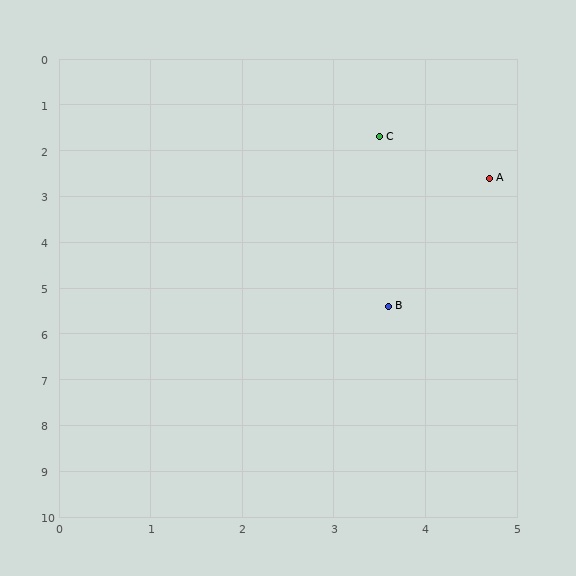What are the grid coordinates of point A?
Point A is at approximately (4.7, 2.6).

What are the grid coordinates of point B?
Point B is at approximately (3.6, 5.4).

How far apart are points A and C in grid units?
Points A and C are about 1.5 grid units apart.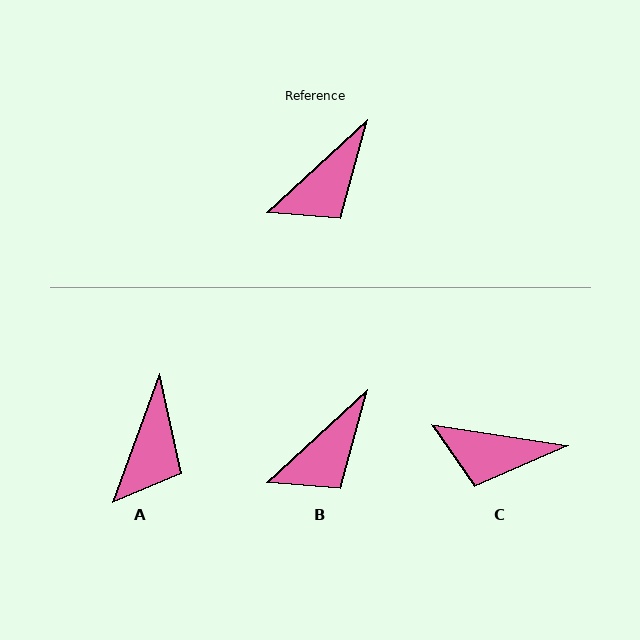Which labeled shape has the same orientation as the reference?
B.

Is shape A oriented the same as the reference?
No, it is off by about 27 degrees.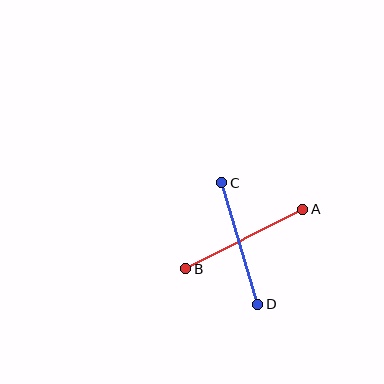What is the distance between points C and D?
The distance is approximately 127 pixels.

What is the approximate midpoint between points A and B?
The midpoint is at approximately (244, 239) pixels.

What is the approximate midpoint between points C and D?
The midpoint is at approximately (240, 244) pixels.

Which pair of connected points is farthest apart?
Points A and B are farthest apart.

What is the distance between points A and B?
The distance is approximately 131 pixels.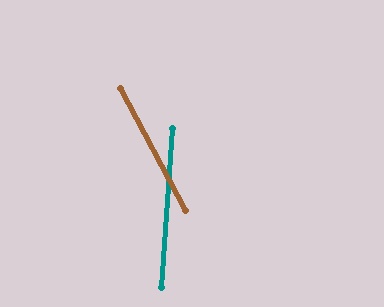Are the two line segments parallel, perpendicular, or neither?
Neither parallel nor perpendicular — they differ by about 32°.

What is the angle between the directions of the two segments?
Approximately 32 degrees.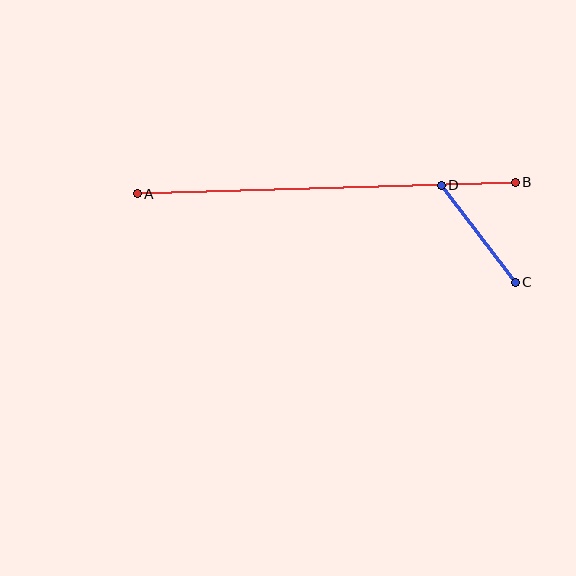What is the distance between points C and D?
The distance is approximately 122 pixels.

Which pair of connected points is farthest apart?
Points A and B are farthest apart.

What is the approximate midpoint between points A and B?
The midpoint is at approximately (326, 188) pixels.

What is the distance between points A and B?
The distance is approximately 378 pixels.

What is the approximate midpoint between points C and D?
The midpoint is at approximately (478, 234) pixels.